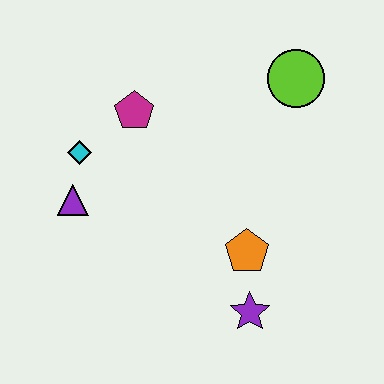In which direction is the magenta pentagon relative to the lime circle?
The magenta pentagon is to the left of the lime circle.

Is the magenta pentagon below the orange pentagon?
No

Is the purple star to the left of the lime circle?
Yes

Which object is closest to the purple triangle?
The cyan diamond is closest to the purple triangle.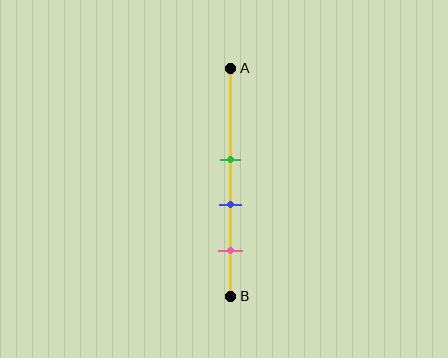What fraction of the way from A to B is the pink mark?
The pink mark is approximately 80% (0.8) of the way from A to B.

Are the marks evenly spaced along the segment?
Yes, the marks are approximately evenly spaced.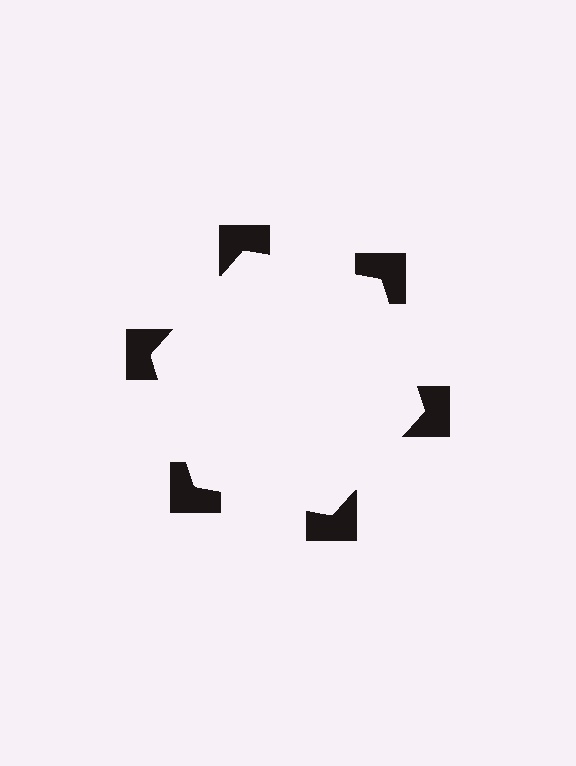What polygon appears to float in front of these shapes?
An illusory hexagon — its edges are inferred from the aligned wedge cuts in the notched squares, not physically drawn.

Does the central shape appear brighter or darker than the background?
It typically appears slightly brighter than the background, even though no actual brightness change is drawn.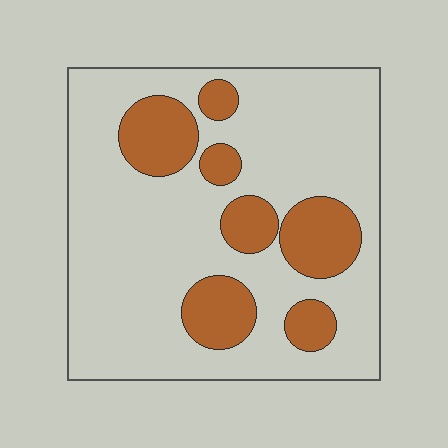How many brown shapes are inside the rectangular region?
7.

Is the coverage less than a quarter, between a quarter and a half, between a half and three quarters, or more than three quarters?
Less than a quarter.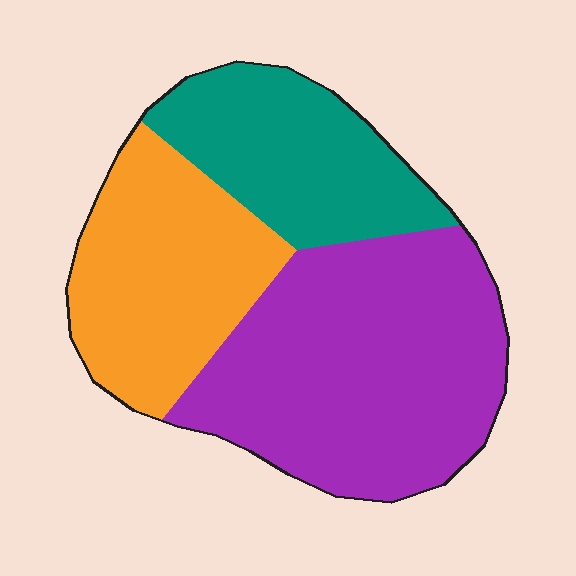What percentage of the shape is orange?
Orange takes up about one quarter (1/4) of the shape.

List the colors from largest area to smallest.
From largest to smallest: purple, orange, teal.